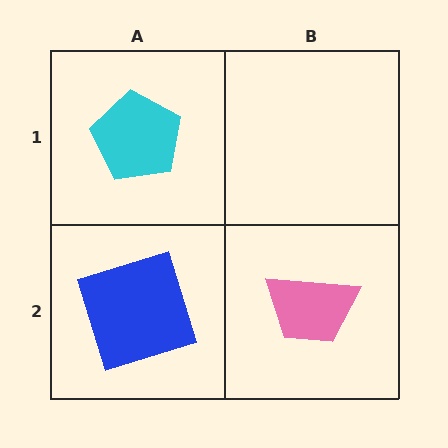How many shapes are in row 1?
1 shape.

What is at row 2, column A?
A blue square.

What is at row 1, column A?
A cyan pentagon.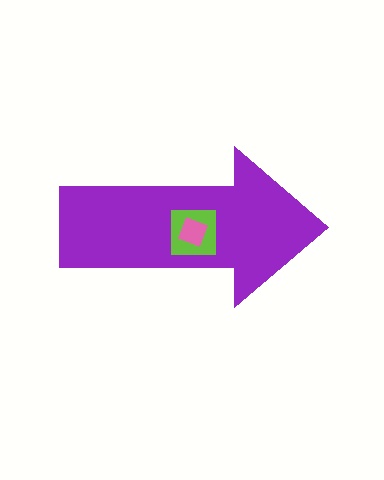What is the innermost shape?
The pink diamond.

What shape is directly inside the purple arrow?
The lime square.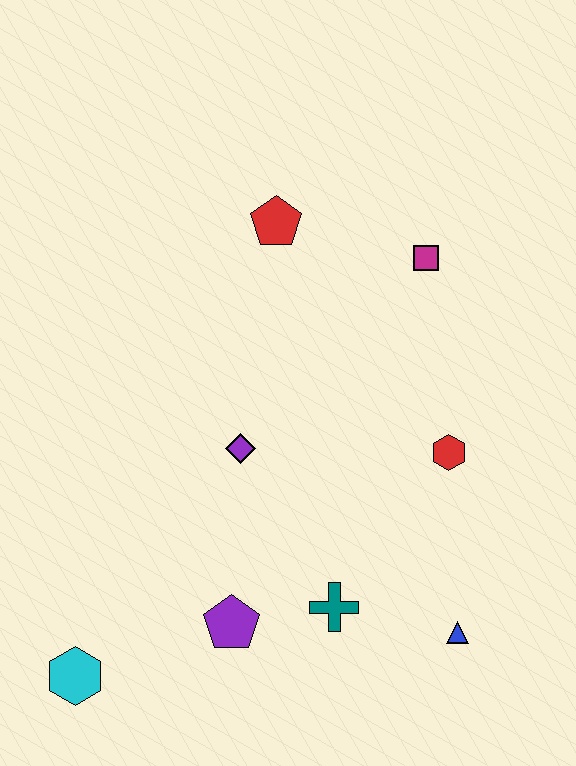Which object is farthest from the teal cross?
The red pentagon is farthest from the teal cross.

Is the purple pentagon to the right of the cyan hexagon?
Yes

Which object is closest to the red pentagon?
The magenta square is closest to the red pentagon.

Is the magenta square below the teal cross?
No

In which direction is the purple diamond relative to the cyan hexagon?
The purple diamond is above the cyan hexagon.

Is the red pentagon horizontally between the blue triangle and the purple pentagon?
Yes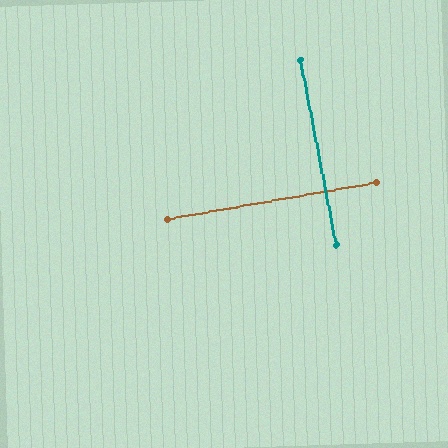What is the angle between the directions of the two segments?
Approximately 89 degrees.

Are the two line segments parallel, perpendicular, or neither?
Perpendicular — they meet at approximately 89°.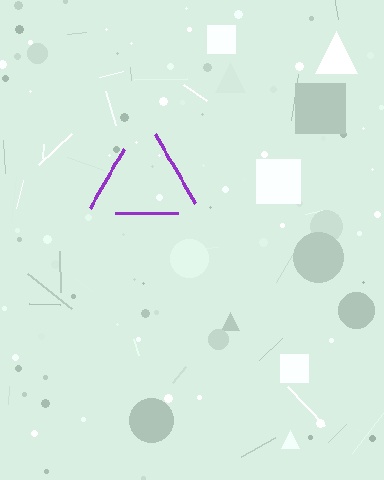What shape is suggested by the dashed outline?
The dashed outline suggests a triangle.